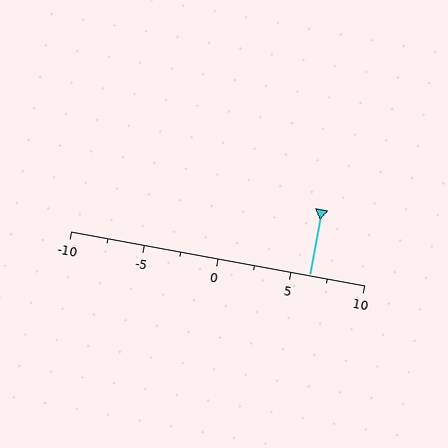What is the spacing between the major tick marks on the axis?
The major ticks are spaced 5 apart.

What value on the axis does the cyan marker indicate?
The marker indicates approximately 6.2.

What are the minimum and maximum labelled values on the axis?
The axis runs from -10 to 10.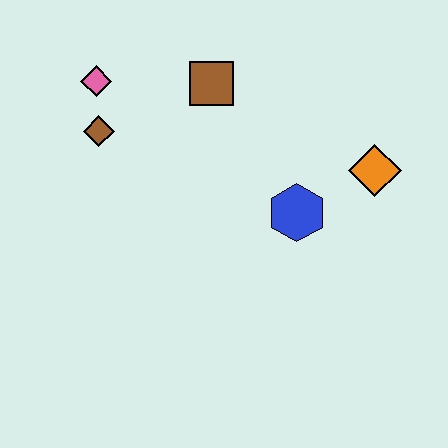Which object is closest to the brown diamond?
The pink diamond is closest to the brown diamond.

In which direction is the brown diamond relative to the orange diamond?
The brown diamond is to the left of the orange diamond.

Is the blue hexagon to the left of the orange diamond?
Yes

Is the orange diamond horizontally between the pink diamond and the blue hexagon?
No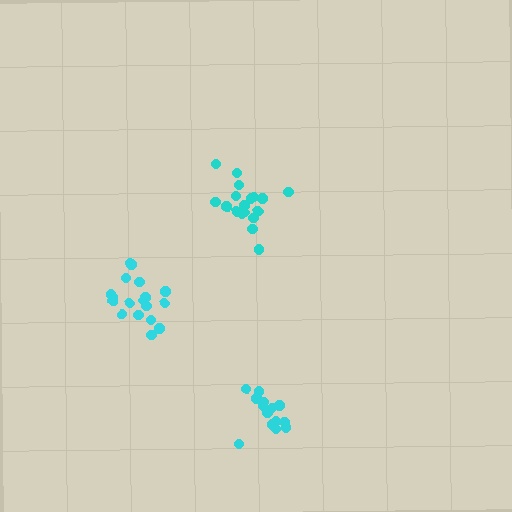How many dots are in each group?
Group 1: 18 dots, Group 2: 14 dots, Group 3: 19 dots (51 total).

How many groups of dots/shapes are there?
There are 3 groups.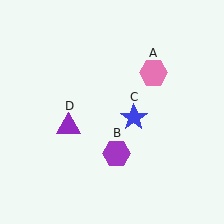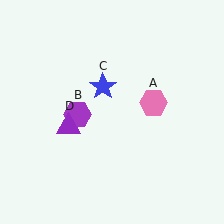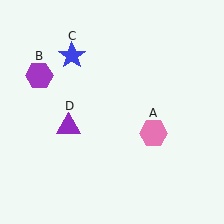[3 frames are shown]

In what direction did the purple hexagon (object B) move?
The purple hexagon (object B) moved up and to the left.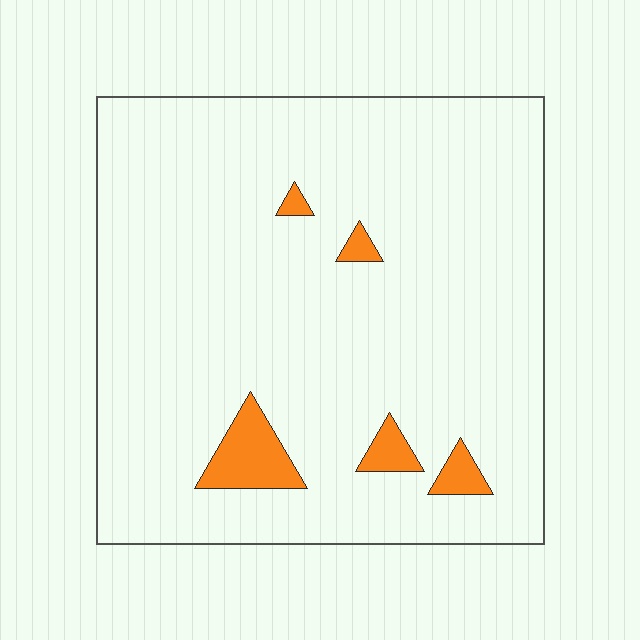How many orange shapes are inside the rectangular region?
5.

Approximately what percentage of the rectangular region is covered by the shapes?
Approximately 5%.